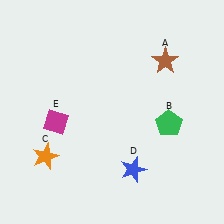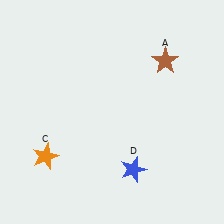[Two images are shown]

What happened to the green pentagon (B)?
The green pentagon (B) was removed in Image 2. It was in the bottom-right area of Image 1.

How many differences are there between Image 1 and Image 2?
There are 2 differences between the two images.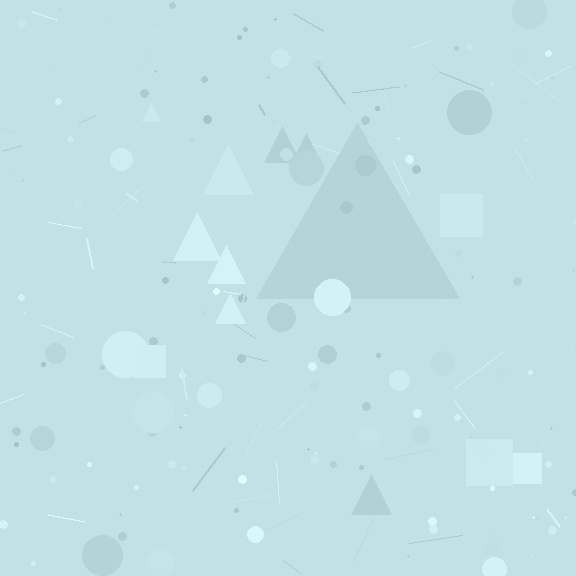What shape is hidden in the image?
A triangle is hidden in the image.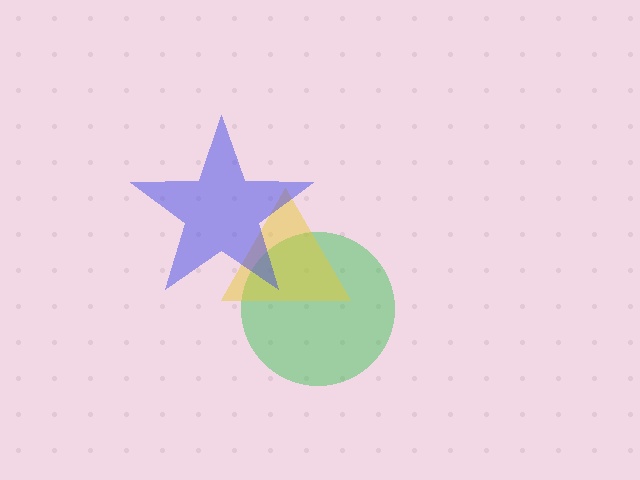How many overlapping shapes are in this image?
There are 3 overlapping shapes in the image.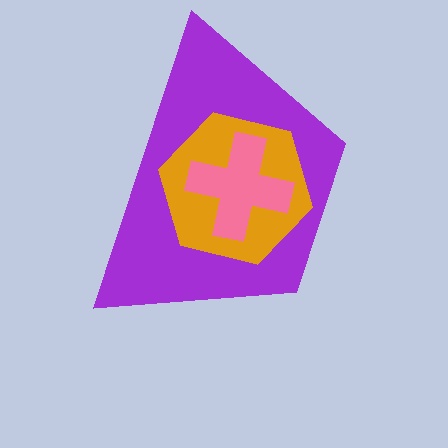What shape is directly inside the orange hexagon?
The pink cross.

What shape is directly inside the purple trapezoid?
The orange hexagon.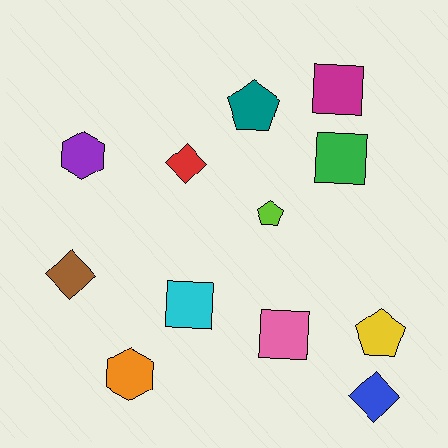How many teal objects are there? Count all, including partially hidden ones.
There is 1 teal object.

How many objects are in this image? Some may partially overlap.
There are 12 objects.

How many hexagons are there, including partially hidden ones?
There are 2 hexagons.